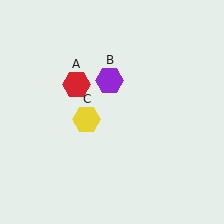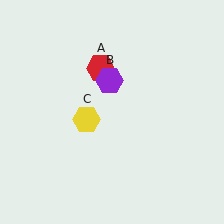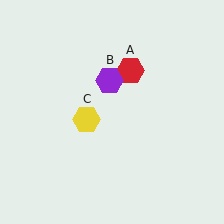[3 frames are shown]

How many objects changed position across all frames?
1 object changed position: red hexagon (object A).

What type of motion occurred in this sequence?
The red hexagon (object A) rotated clockwise around the center of the scene.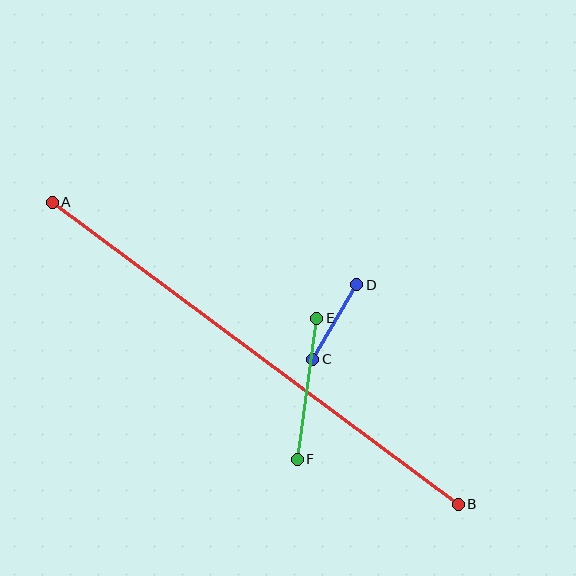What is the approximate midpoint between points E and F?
The midpoint is at approximately (307, 389) pixels.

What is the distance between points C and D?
The distance is approximately 87 pixels.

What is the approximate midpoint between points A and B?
The midpoint is at approximately (255, 353) pixels.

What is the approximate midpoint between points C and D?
The midpoint is at approximately (335, 322) pixels.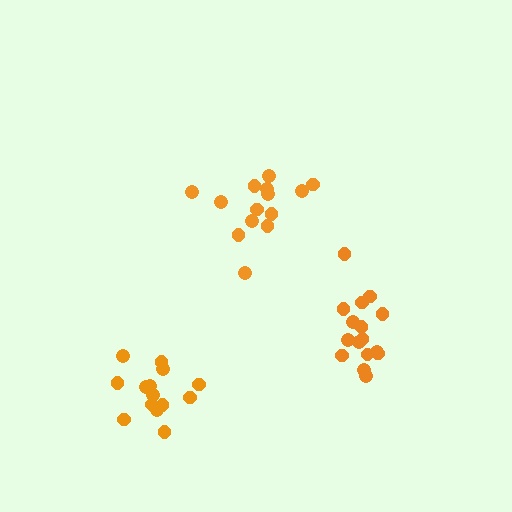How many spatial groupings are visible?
There are 3 spatial groupings.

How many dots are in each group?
Group 1: 16 dots, Group 2: 14 dots, Group 3: 14 dots (44 total).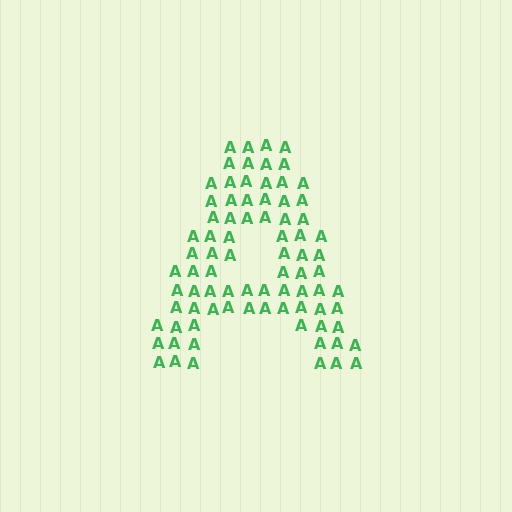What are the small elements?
The small elements are letter A's.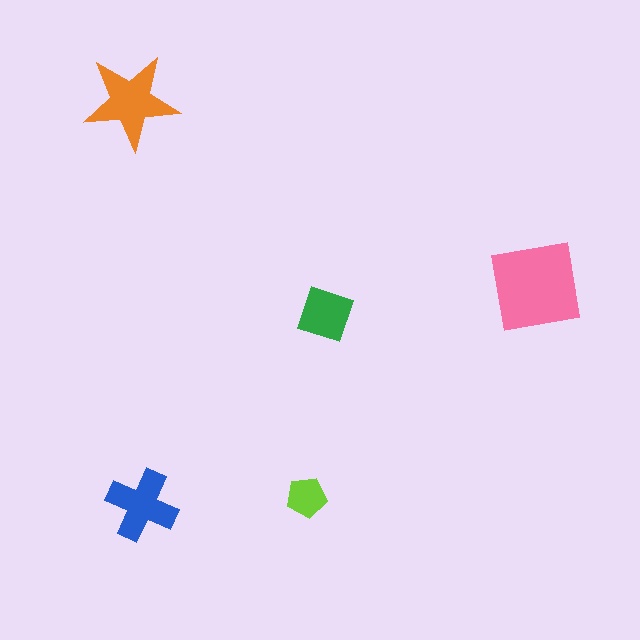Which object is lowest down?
The blue cross is bottommost.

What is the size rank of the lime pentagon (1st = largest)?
5th.